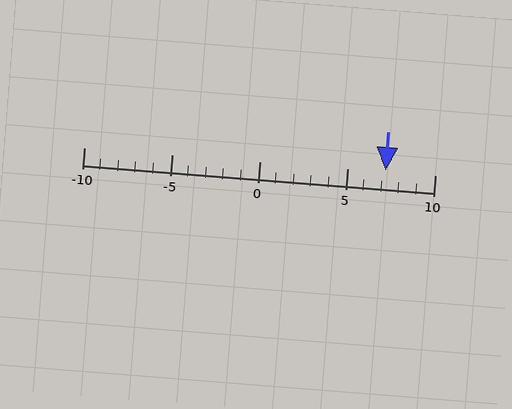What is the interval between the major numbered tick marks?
The major tick marks are spaced 5 units apart.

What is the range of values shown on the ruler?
The ruler shows values from -10 to 10.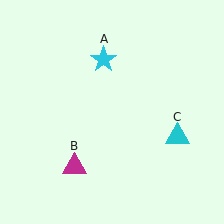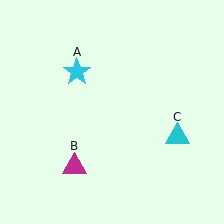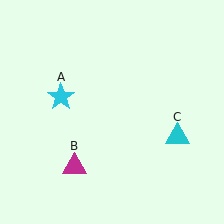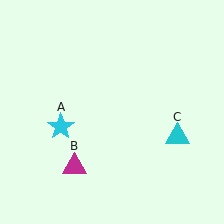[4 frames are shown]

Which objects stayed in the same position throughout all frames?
Magenta triangle (object B) and cyan triangle (object C) remained stationary.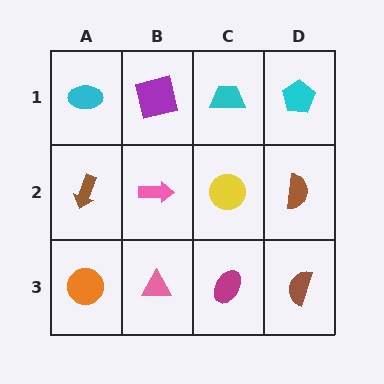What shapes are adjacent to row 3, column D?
A brown semicircle (row 2, column D), a magenta ellipse (row 3, column C).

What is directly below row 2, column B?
A pink triangle.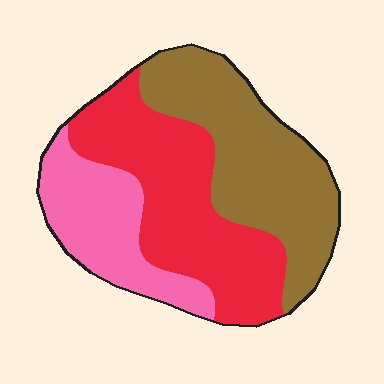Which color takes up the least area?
Pink, at roughly 25%.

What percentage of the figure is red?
Red covers 39% of the figure.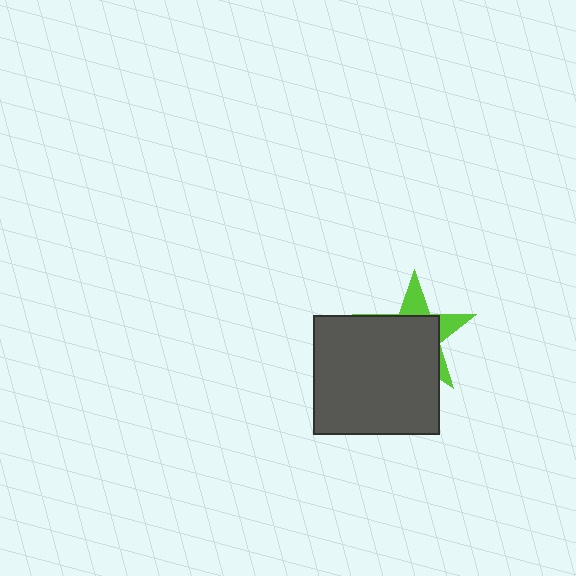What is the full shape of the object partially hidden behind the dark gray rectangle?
The partially hidden object is a lime star.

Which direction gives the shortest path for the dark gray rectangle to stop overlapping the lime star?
Moving toward the lower-left gives the shortest separation.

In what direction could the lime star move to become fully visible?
The lime star could move toward the upper-right. That would shift it out from behind the dark gray rectangle entirely.